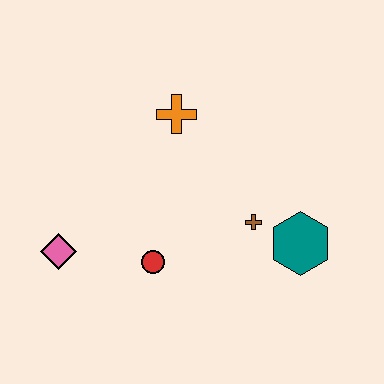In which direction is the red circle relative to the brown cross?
The red circle is to the left of the brown cross.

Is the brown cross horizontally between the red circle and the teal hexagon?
Yes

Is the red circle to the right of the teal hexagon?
No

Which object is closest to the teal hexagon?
The brown cross is closest to the teal hexagon.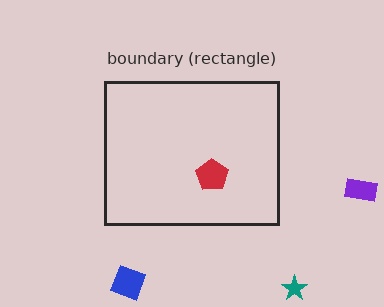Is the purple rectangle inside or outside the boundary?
Outside.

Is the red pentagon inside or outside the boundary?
Inside.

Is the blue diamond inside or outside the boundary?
Outside.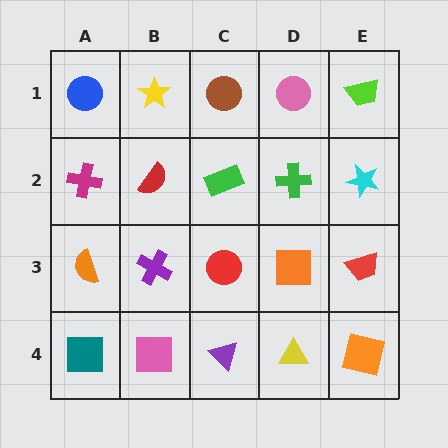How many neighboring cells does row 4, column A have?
2.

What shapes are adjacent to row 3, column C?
A green rectangle (row 2, column C), a purple triangle (row 4, column C), a purple cross (row 3, column B), an orange square (row 3, column D).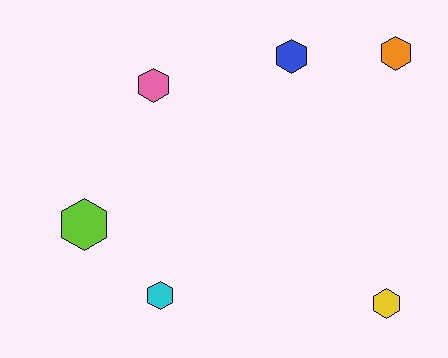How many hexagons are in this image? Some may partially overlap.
There are 6 hexagons.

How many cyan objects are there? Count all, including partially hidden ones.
There is 1 cyan object.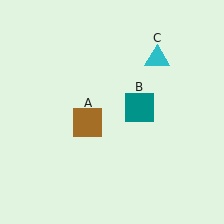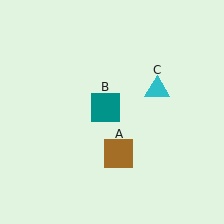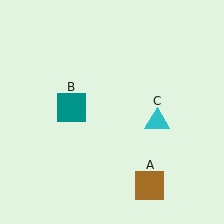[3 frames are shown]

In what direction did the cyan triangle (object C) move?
The cyan triangle (object C) moved down.